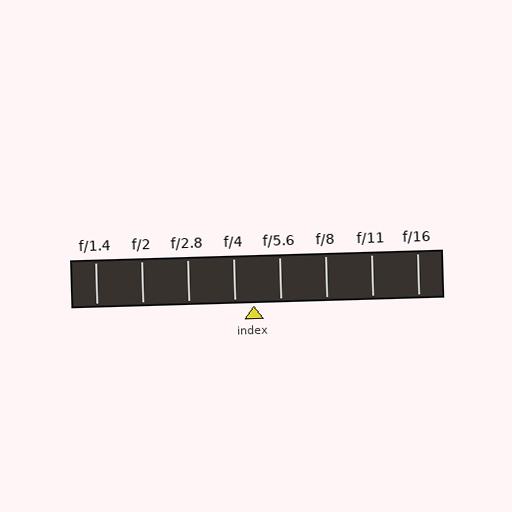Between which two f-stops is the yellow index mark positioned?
The index mark is between f/4 and f/5.6.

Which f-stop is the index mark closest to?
The index mark is closest to f/4.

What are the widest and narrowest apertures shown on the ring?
The widest aperture shown is f/1.4 and the narrowest is f/16.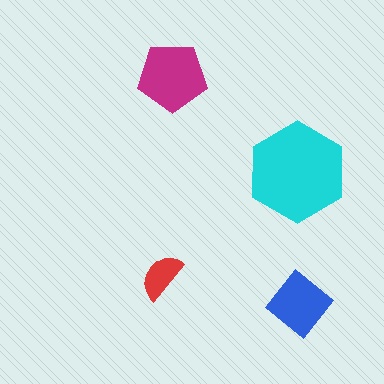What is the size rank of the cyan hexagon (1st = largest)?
1st.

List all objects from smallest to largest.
The red semicircle, the blue diamond, the magenta pentagon, the cyan hexagon.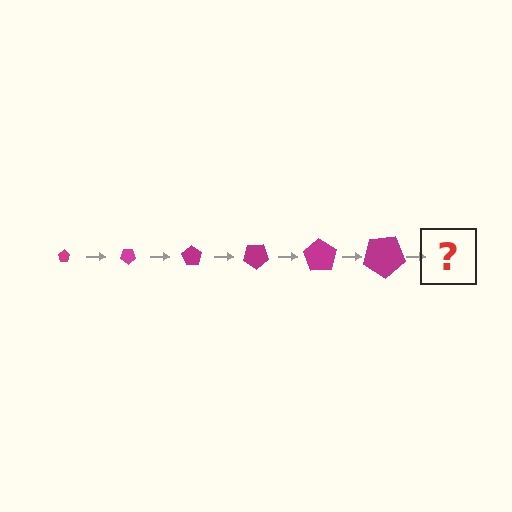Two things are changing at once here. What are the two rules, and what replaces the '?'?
The two rules are that the pentagon grows larger each step and it rotates 35 degrees each step. The '?' should be a pentagon, larger than the previous one and rotated 210 degrees from the start.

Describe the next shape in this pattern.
It should be a pentagon, larger than the previous one and rotated 210 degrees from the start.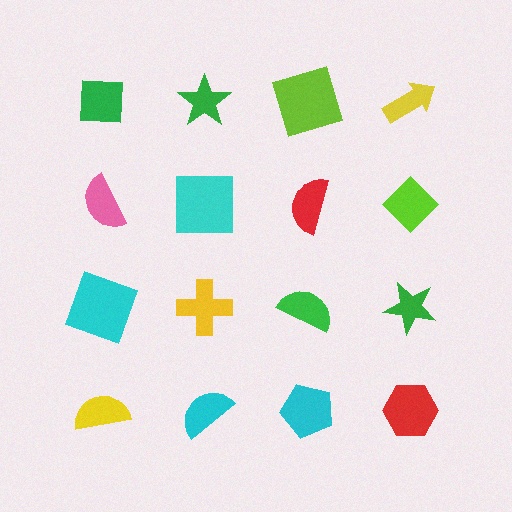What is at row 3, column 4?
A green star.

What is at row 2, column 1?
A pink semicircle.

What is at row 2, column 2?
A cyan square.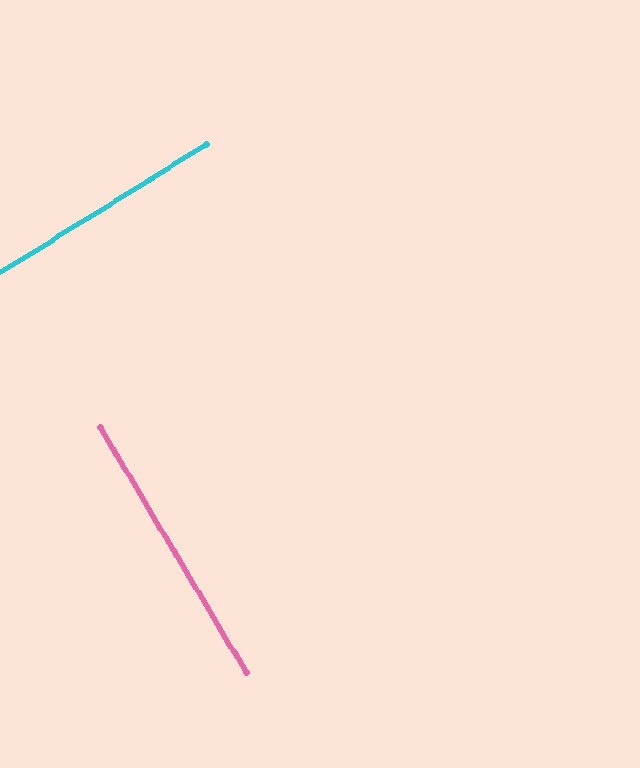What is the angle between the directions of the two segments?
Approximately 89 degrees.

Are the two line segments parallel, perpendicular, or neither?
Perpendicular — they meet at approximately 89°.